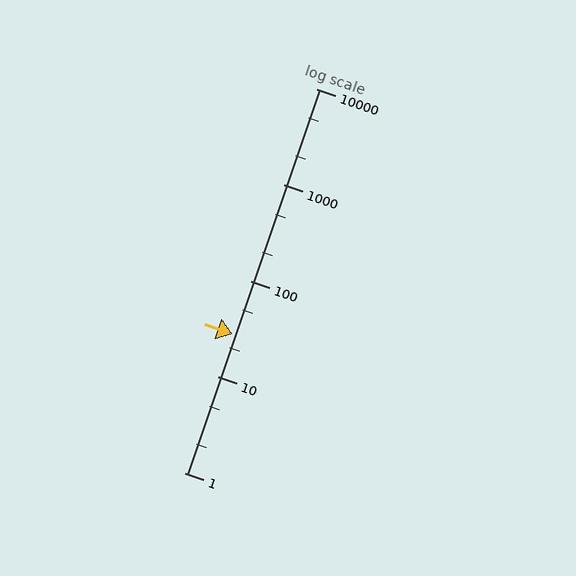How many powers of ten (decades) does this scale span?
The scale spans 4 decades, from 1 to 10000.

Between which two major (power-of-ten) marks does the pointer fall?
The pointer is between 10 and 100.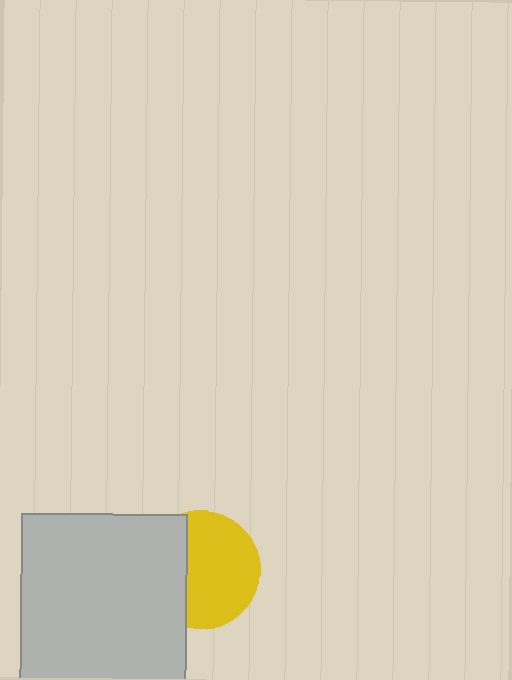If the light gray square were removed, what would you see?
You would see the complete yellow circle.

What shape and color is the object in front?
The object in front is a light gray square.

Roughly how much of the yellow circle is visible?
About half of it is visible (roughly 65%).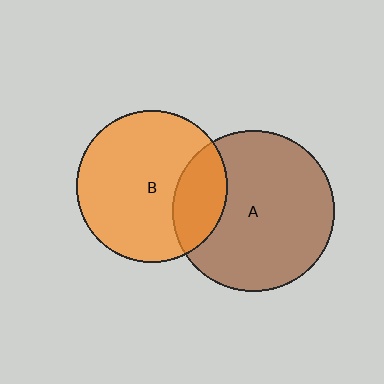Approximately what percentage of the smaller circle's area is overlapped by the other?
Approximately 25%.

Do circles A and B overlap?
Yes.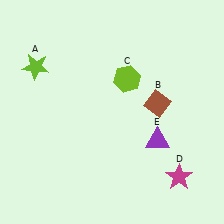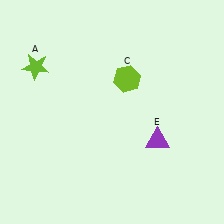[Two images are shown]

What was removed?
The magenta star (D), the brown diamond (B) were removed in Image 2.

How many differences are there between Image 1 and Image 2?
There are 2 differences between the two images.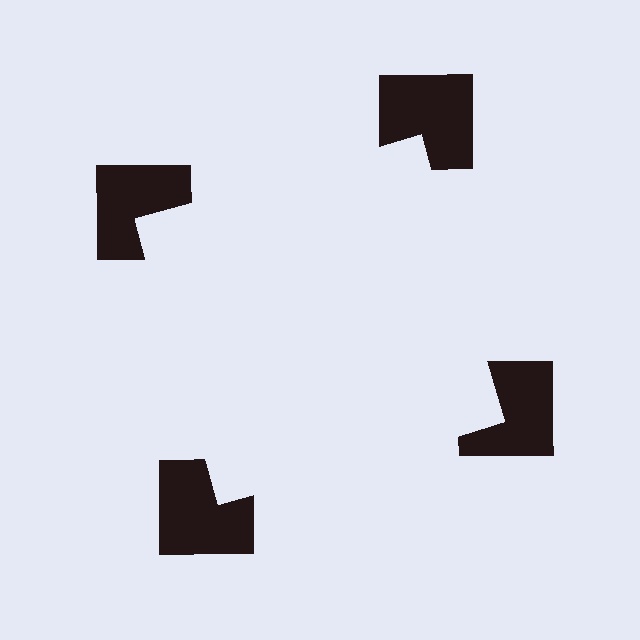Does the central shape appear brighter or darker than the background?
It typically appears slightly brighter than the background, even though no actual brightness change is drawn.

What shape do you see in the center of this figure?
An illusory square — its edges are inferred from the aligned wedge cuts in the notched squares, not physically drawn.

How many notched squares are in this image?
There are 4 — one at each vertex of the illusory square.